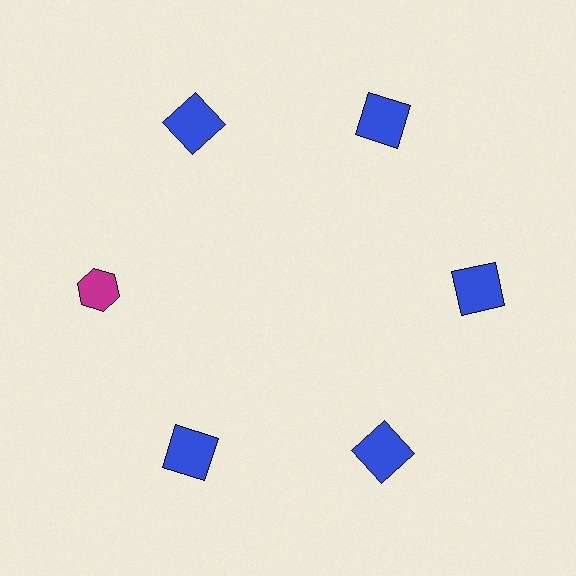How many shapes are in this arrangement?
There are 6 shapes arranged in a ring pattern.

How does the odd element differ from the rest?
It differs in both color (magenta instead of blue) and shape (hexagon instead of square).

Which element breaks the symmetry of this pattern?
The magenta hexagon at roughly the 9 o'clock position breaks the symmetry. All other shapes are blue squares.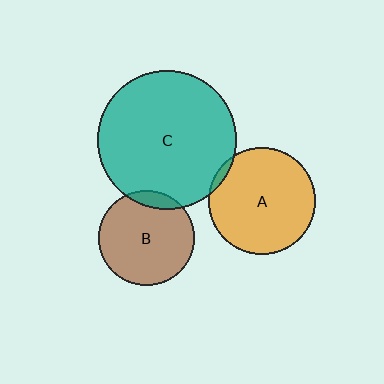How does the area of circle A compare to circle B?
Approximately 1.2 times.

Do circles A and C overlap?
Yes.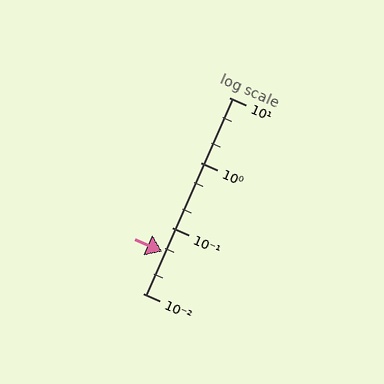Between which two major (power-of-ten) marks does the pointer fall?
The pointer is between 0.01 and 0.1.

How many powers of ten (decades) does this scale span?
The scale spans 3 decades, from 0.01 to 10.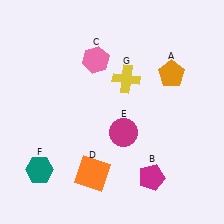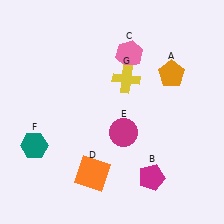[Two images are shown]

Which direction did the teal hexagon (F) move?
The teal hexagon (F) moved up.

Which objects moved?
The objects that moved are: the pink hexagon (C), the teal hexagon (F).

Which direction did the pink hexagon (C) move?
The pink hexagon (C) moved right.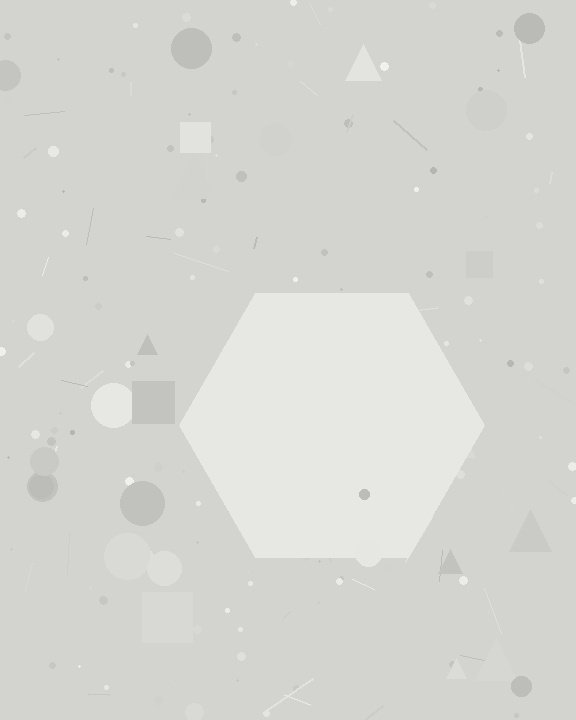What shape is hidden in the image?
A hexagon is hidden in the image.